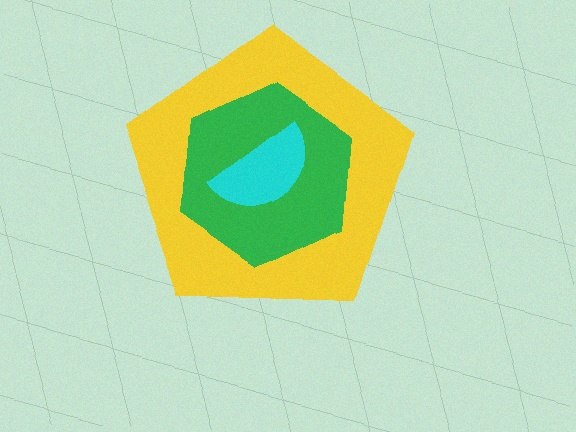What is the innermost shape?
The cyan semicircle.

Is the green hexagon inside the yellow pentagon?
Yes.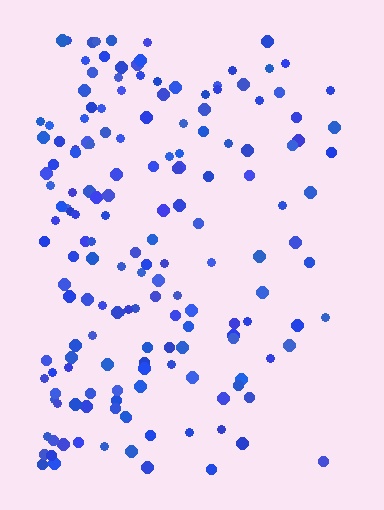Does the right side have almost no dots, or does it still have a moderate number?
Still a moderate number, just noticeably fewer than the left.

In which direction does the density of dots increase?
From right to left, with the left side densest.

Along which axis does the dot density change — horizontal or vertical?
Horizontal.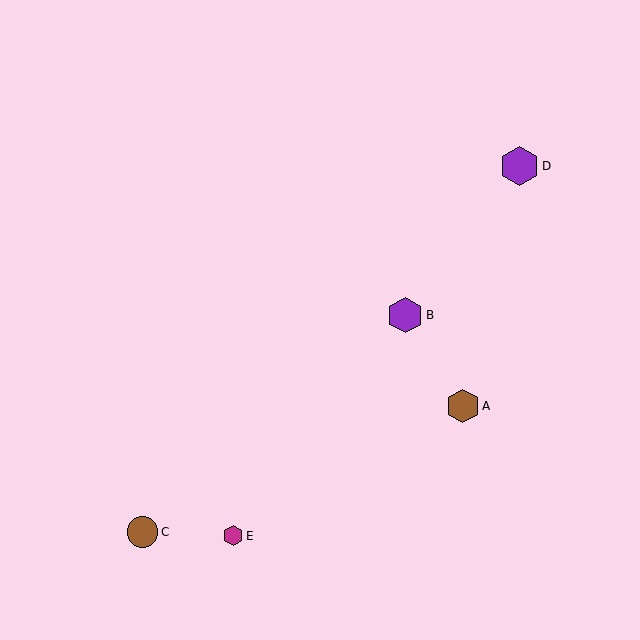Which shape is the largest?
The purple hexagon (labeled D) is the largest.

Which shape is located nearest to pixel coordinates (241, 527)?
The magenta hexagon (labeled E) at (233, 536) is nearest to that location.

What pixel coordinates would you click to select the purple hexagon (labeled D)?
Click at (519, 166) to select the purple hexagon D.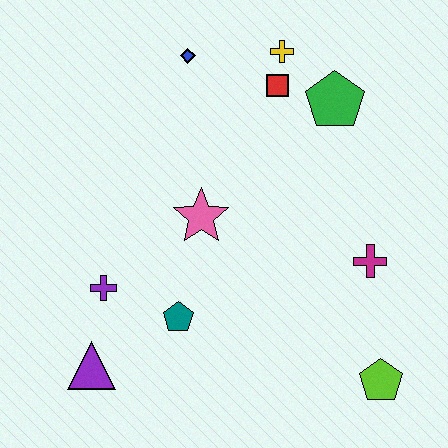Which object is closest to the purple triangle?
The purple cross is closest to the purple triangle.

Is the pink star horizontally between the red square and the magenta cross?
No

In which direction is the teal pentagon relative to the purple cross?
The teal pentagon is to the right of the purple cross.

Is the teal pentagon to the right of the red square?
No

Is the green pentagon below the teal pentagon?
No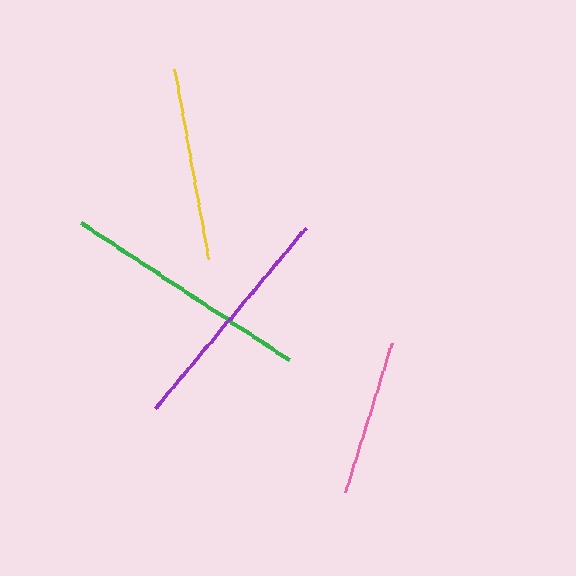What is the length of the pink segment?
The pink segment is approximately 157 pixels long.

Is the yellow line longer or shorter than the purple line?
The purple line is longer than the yellow line.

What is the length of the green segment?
The green segment is approximately 250 pixels long.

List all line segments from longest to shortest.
From longest to shortest: green, purple, yellow, pink.